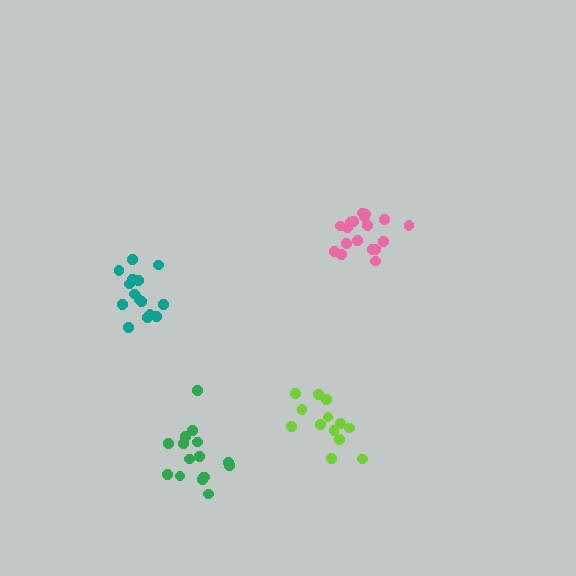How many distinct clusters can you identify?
There are 4 distinct clusters.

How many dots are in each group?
Group 1: 13 dots, Group 2: 18 dots, Group 3: 15 dots, Group 4: 17 dots (63 total).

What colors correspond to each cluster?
The clusters are colored: lime, pink, teal, green.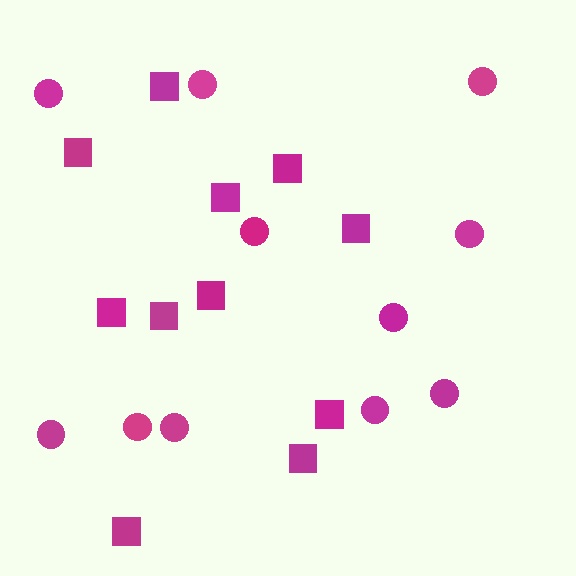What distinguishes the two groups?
There are 2 groups: one group of squares (11) and one group of circles (11).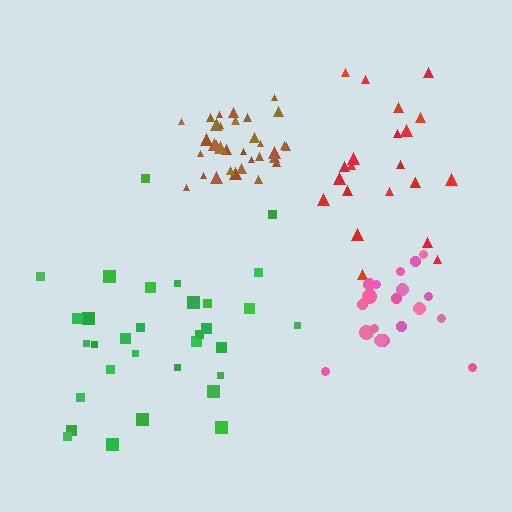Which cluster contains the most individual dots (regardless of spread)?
Brown (34).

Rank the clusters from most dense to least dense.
brown, pink, red, green.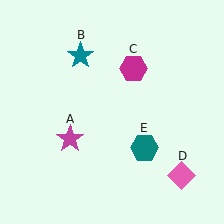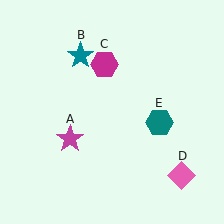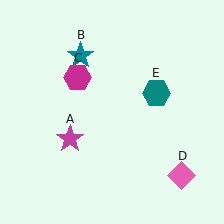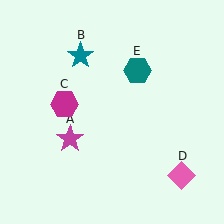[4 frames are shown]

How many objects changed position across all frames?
2 objects changed position: magenta hexagon (object C), teal hexagon (object E).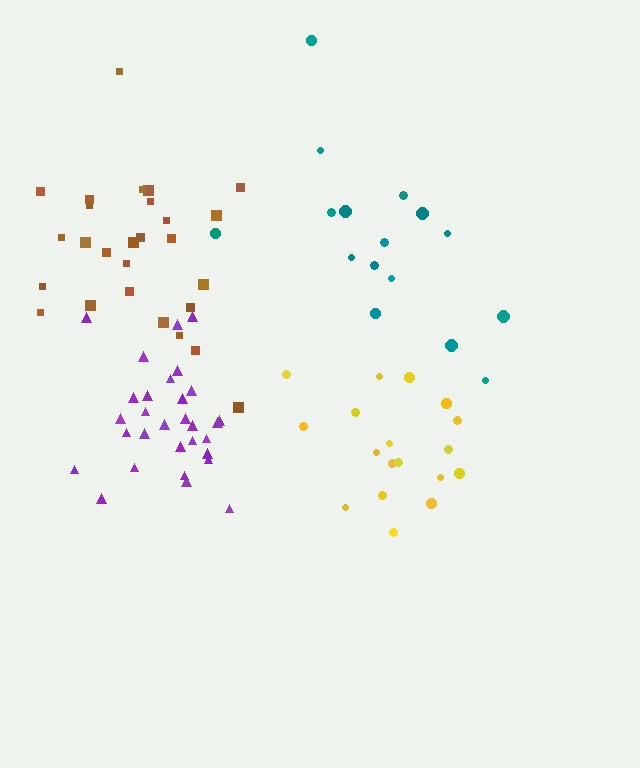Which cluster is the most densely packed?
Purple.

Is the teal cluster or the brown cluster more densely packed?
Brown.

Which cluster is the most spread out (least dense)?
Teal.